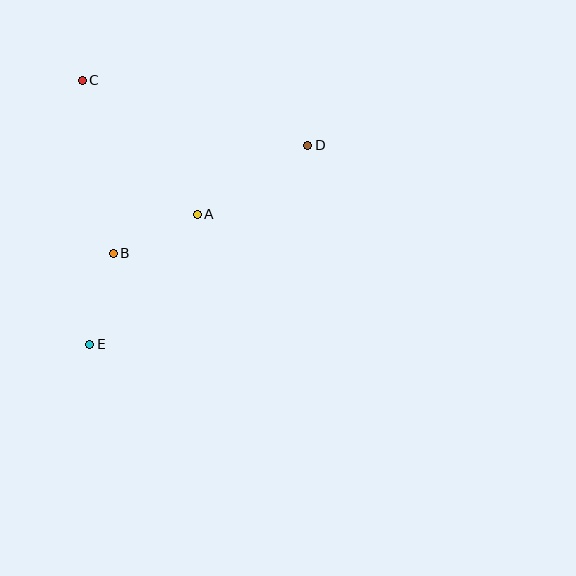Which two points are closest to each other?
Points A and B are closest to each other.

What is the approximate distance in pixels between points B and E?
The distance between B and E is approximately 94 pixels.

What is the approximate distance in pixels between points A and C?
The distance between A and C is approximately 176 pixels.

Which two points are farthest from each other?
Points D and E are farthest from each other.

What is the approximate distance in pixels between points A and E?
The distance between A and E is approximately 169 pixels.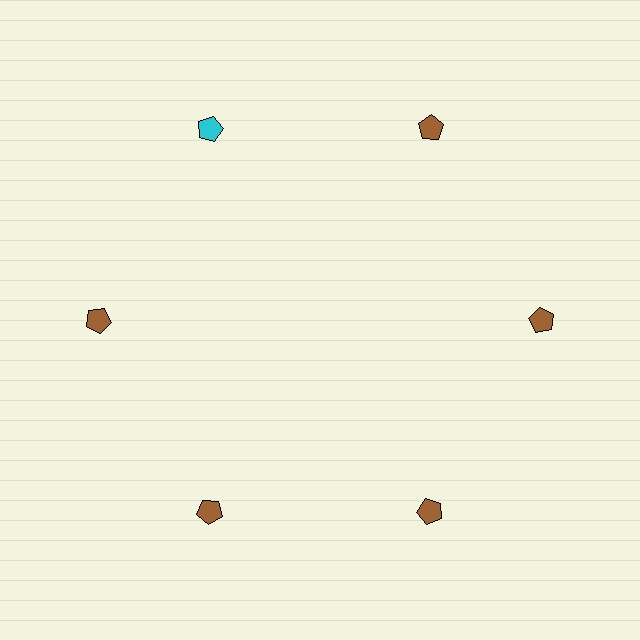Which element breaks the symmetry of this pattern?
The cyan pentagon at roughly the 11 o'clock position breaks the symmetry. All other shapes are brown pentagons.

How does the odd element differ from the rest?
It has a different color: cyan instead of brown.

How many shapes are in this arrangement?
There are 6 shapes arranged in a ring pattern.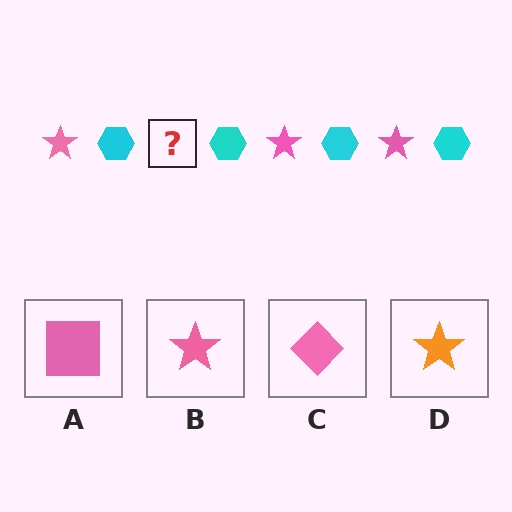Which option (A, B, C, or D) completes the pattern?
B.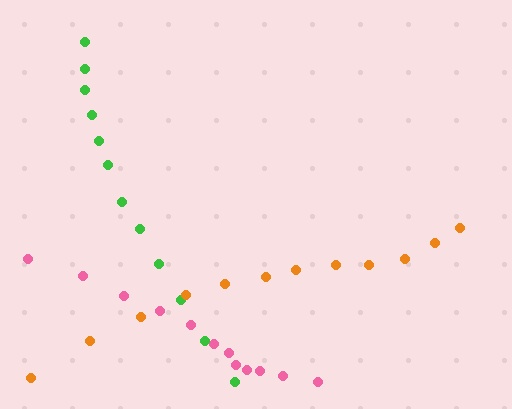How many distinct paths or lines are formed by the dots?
There are 3 distinct paths.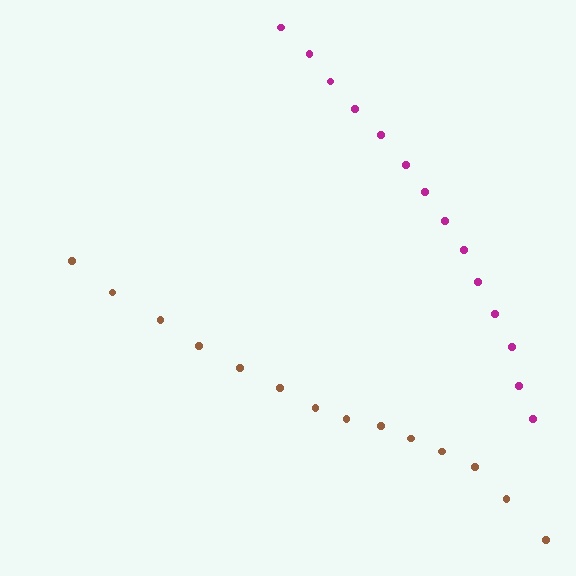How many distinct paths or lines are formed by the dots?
There are 2 distinct paths.